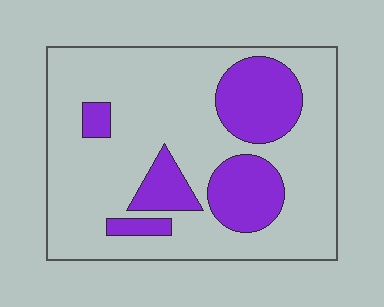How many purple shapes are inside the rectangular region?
5.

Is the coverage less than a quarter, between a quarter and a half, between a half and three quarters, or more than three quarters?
Between a quarter and a half.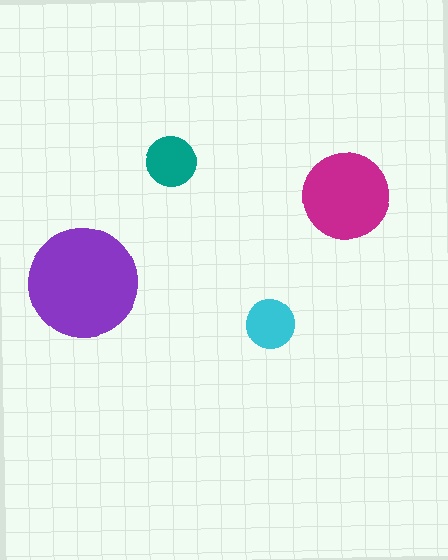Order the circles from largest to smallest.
the purple one, the magenta one, the teal one, the cyan one.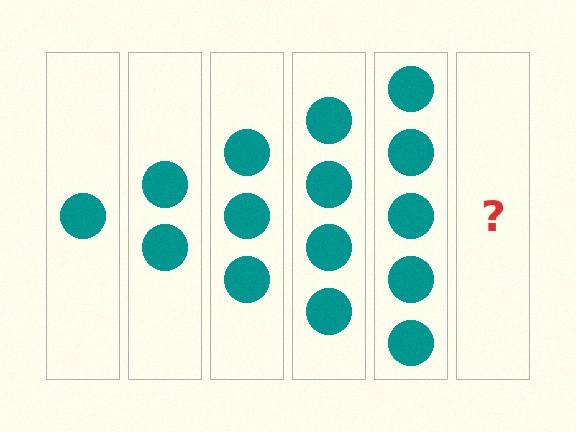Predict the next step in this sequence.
The next step is 6 circles.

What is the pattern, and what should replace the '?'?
The pattern is that each step adds one more circle. The '?' should be 6 circles.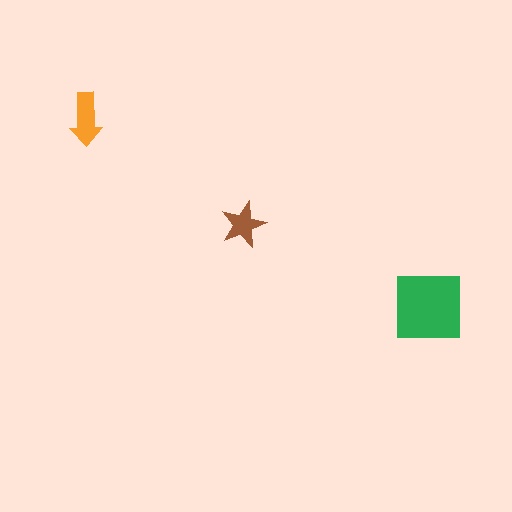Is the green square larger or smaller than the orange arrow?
Larger.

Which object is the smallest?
The brown star.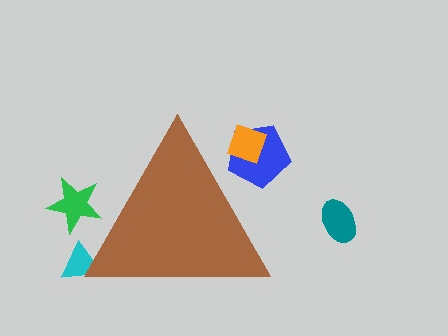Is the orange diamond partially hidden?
Yes, the orange diamond is partially hidden behind the brown triangle.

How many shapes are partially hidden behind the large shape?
4 shapes are partially hidden.